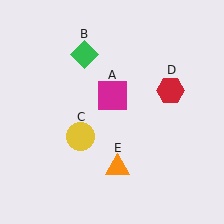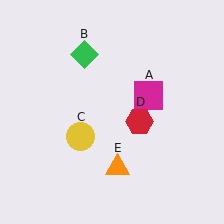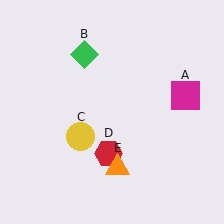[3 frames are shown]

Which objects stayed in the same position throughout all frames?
Green diamond (object B) and yellow circle (object C) and orange triangle (object E) remained stationary.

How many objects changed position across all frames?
2 objects changed position: magenta square (object A), red hexagon (object D).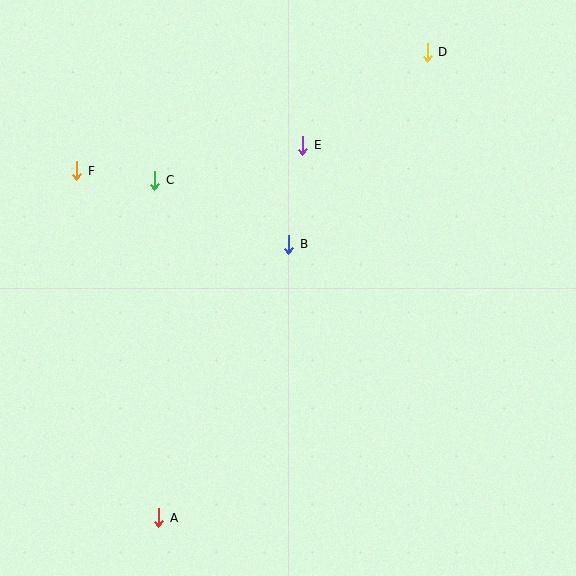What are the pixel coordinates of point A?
Point A is at (159, 518).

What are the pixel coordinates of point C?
Point C is at (155, 180).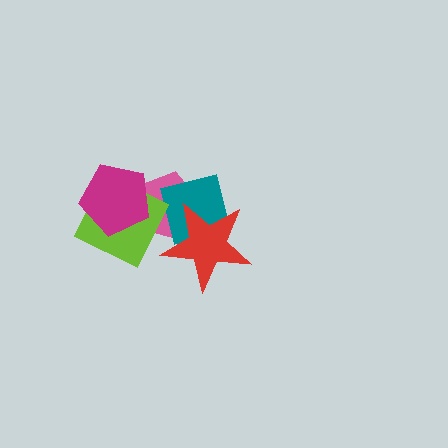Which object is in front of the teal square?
The red star is in front of the teal square.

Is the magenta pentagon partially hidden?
No, no other shape covers it.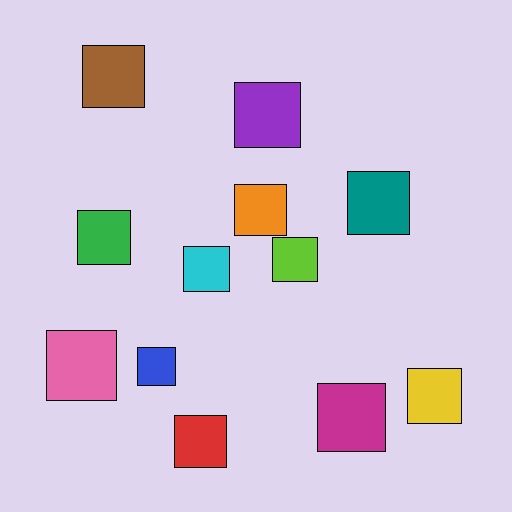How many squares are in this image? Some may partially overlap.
There are 12 squares.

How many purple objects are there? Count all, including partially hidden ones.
There is 1 purple object.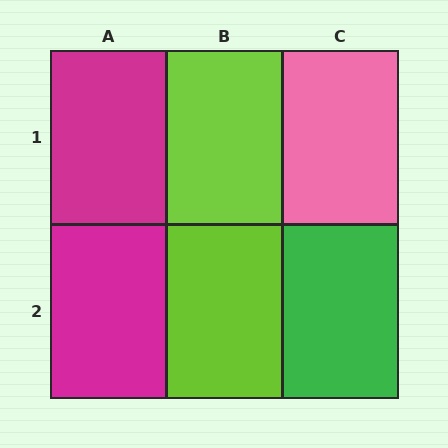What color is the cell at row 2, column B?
Lime.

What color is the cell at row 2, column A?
Magenta.